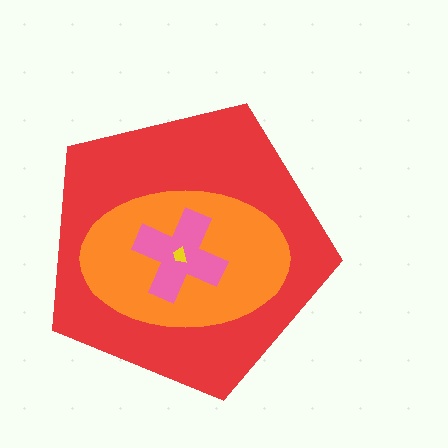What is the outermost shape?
The red pentagon.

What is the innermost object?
The yellow trapezoid.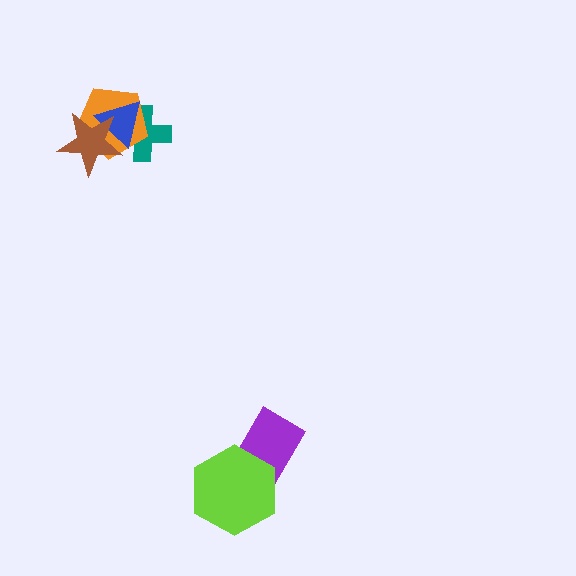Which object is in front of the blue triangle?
The brown star is in front of the blue triangle.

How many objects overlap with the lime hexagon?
1 object overlaps with the lime hexagon.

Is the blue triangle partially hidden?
Yes, it is partially covered by another shape.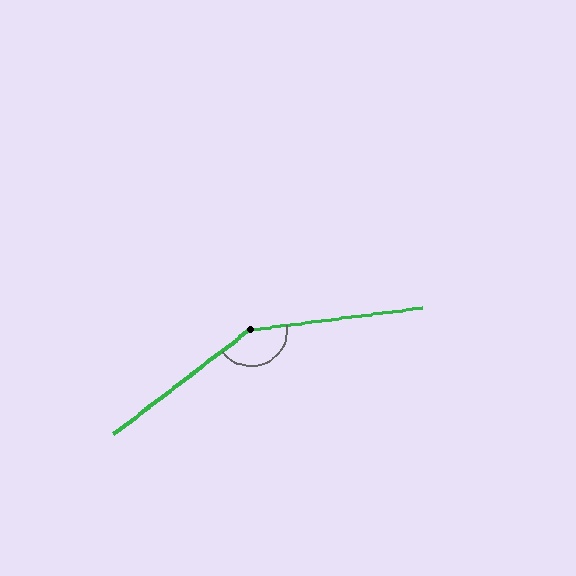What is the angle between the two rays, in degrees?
Approximately 150 degrees.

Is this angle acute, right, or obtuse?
It is obtuse.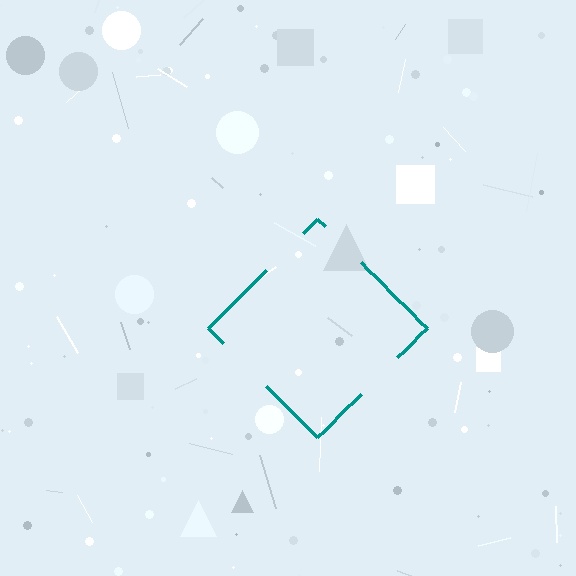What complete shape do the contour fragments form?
The contour fragments form a diamond.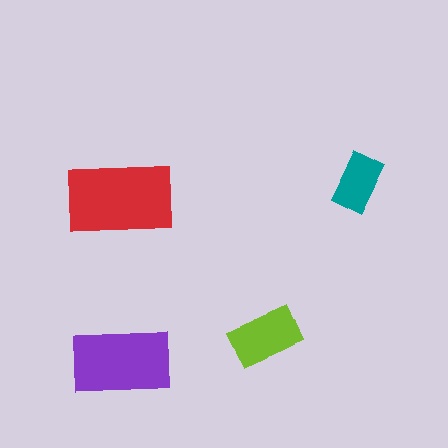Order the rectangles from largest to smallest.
the red one, the purple one, the lime one, the teal one.